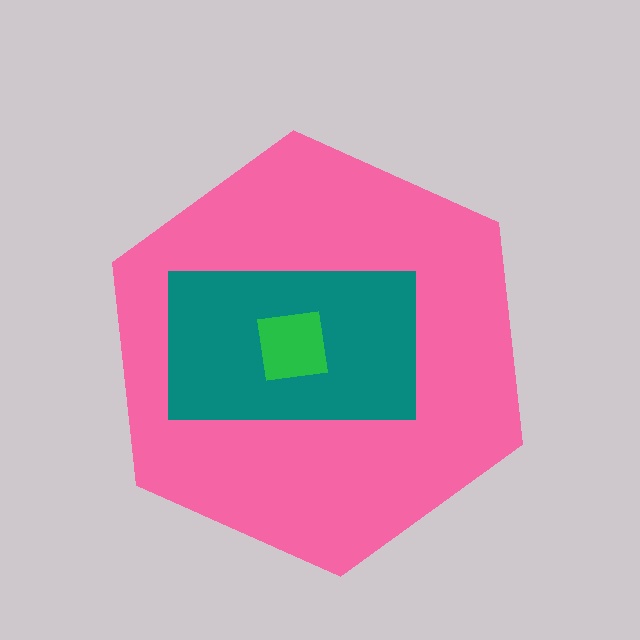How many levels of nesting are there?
3.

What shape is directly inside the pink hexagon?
The teal rectangle.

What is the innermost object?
The green square.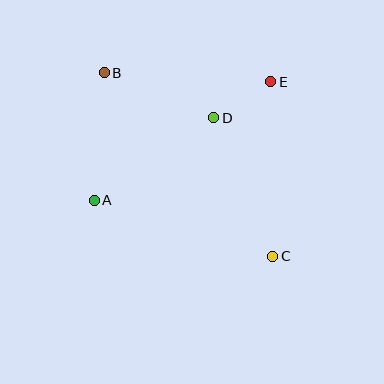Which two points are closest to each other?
Points D and E are closest to each other.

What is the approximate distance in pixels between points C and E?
The distance between C and E is approximately 175 pixels.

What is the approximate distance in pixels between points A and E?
The distance between A and E is approximately 213 pixels.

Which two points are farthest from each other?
Points B and C are farthest from each other.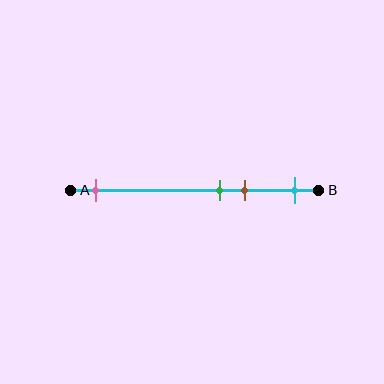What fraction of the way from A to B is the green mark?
The green mark is approximately 60% (0.6) of the way from A to B.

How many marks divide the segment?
There are 4 marks dividing the segment.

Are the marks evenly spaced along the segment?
No, the marks are not evenly spaced.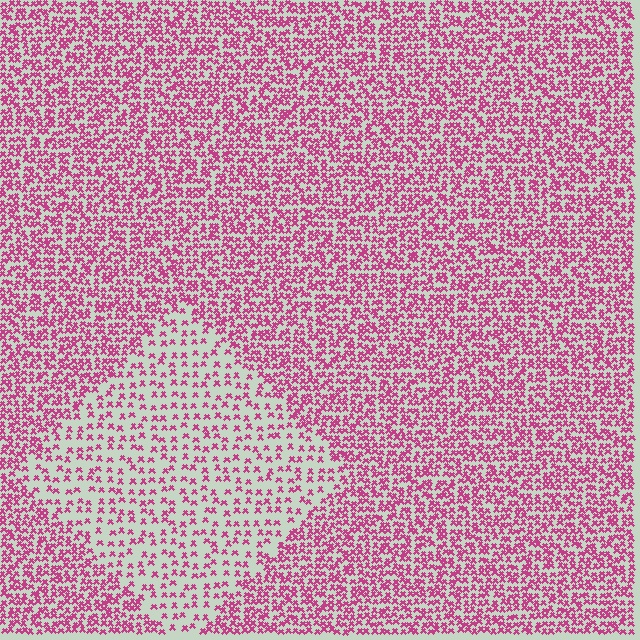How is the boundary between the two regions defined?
The boundary is defined by a change in element density (approximately 2.2x ratio). All elements are the same color, size, and shape.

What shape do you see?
I see a diamond.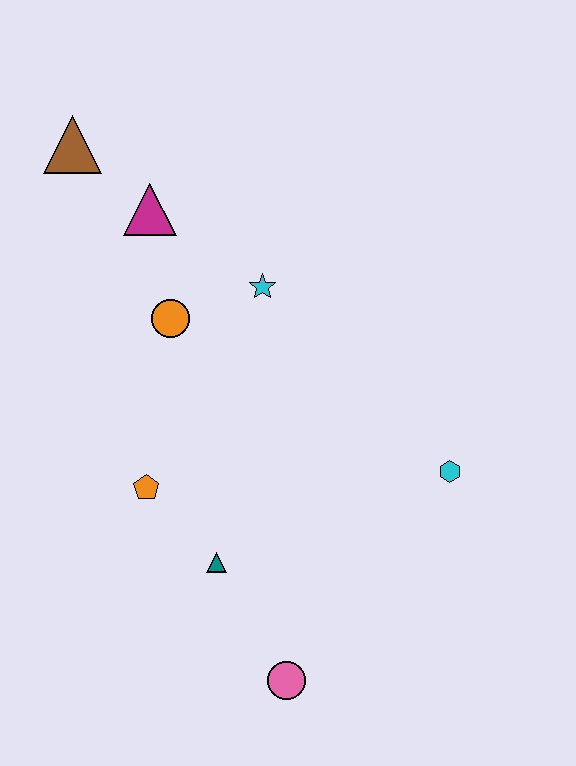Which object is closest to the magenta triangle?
The brown triangle is closest to the magenta triangle.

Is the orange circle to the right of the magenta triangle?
Yes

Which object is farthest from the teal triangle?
The brown triangle is farthest from the teal triangle.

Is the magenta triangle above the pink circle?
Yes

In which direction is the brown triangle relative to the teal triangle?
The brown triangle is above the teal triangle.